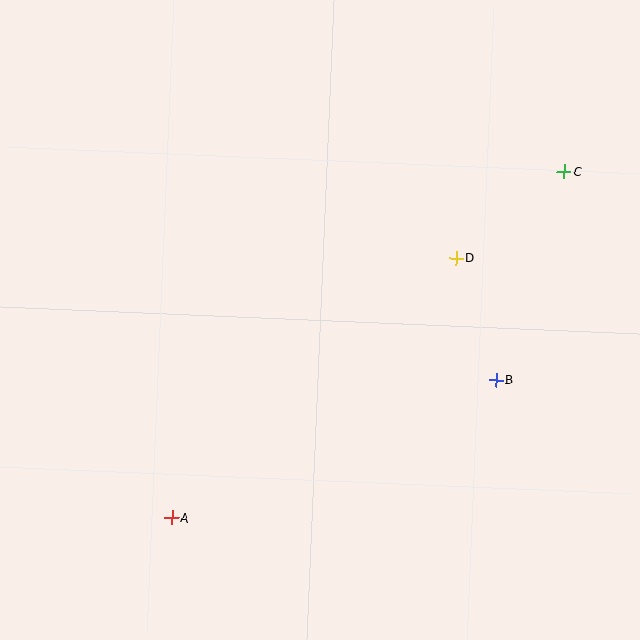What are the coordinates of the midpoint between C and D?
The midpoint between C and D is at (510, 215).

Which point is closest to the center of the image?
Point D at (456, 258) is closest to the center.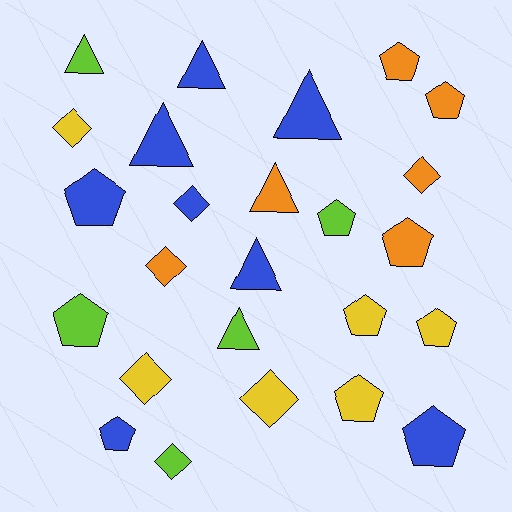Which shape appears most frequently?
Pentagon, with 11 objects.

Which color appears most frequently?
Blue, with 8 objects.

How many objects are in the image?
There are 25 objects.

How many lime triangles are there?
There are 2 lime triangles.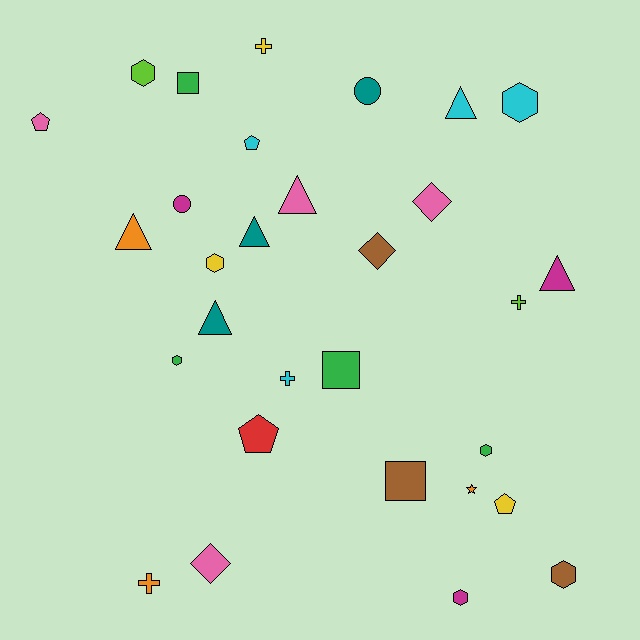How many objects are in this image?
There are 30 objects.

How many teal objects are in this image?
There are 3 teal objects.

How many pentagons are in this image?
There are 4 pentagons.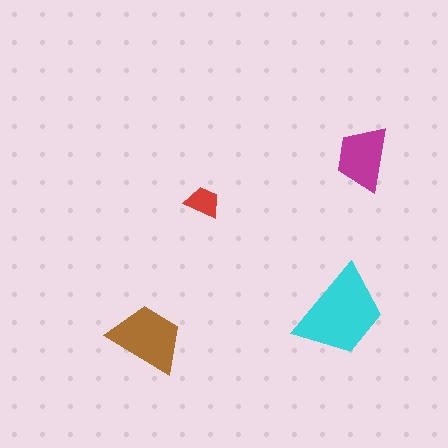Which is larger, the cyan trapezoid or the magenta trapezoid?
The cyan one.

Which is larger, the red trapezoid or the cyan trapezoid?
The cyan one.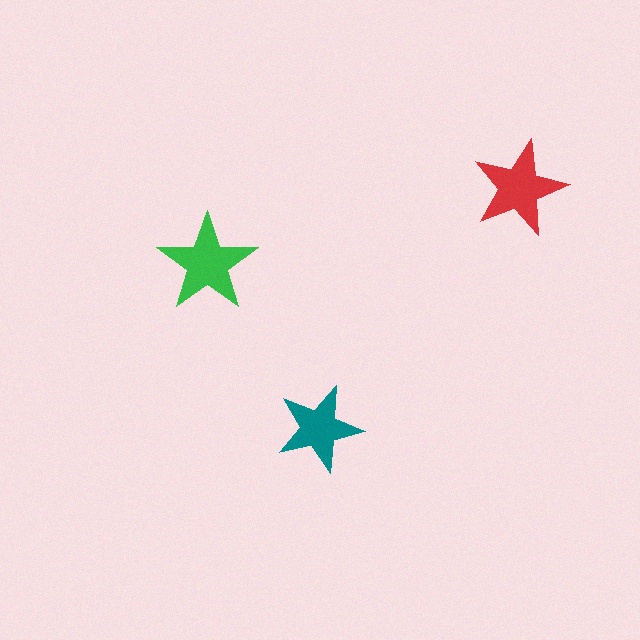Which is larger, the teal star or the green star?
The green one.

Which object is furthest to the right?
The red star is rightmost.